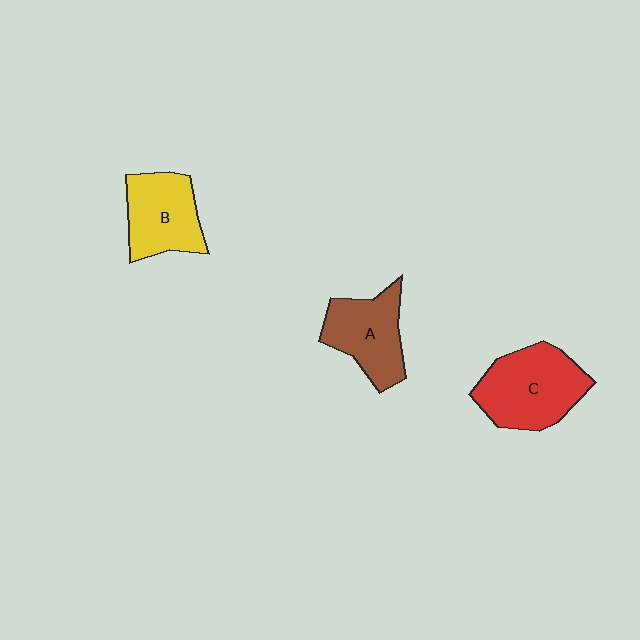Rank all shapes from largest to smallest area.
From largest to smallest: C (red), A (brown), B (yellow).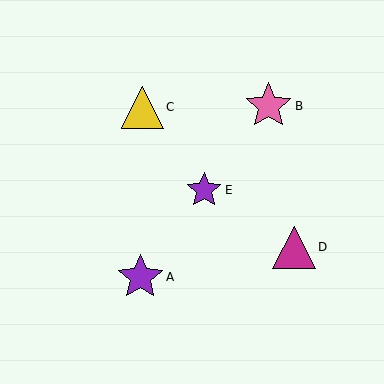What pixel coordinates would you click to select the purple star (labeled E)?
Click at (204, 190) to select the purple star E.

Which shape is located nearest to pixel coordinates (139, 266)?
The purple star (labeled A) at (140, 277) is nearest to that location.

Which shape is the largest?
The pink star (labeled B) is the largest.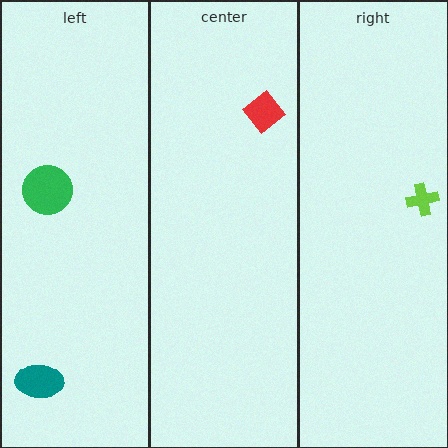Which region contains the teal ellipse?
The left region.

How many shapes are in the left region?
2.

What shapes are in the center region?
The red diamond.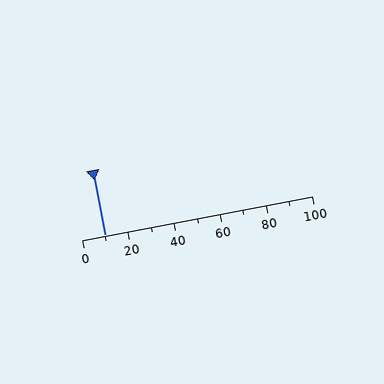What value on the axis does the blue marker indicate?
The marker indicates approximately 10.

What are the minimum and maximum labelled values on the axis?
The axis runs from 0 to 100.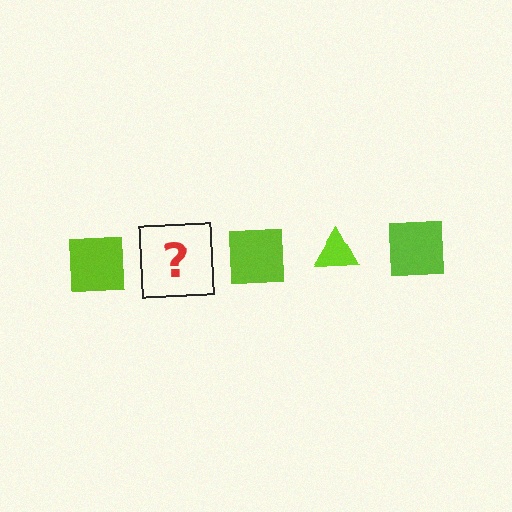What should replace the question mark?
The question mark should be replaced with a lime triangle.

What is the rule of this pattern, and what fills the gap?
The rule is that the pattern cycles through square, triangle shapes in lime. The gap should be filled with a lime triangle.